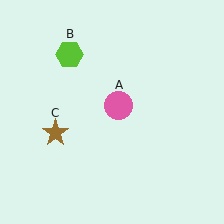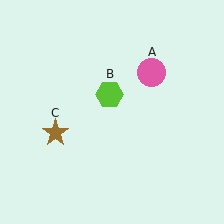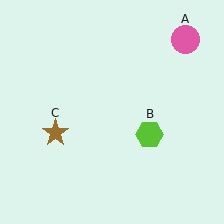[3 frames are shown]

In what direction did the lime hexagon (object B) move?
The lime hexagon (object B) moved down and to the right.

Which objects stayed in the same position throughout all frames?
Brown star (object C) remained stationary.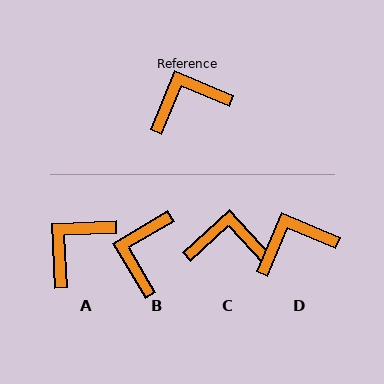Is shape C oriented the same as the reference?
No, it is off by about 24 degrees.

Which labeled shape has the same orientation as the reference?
D.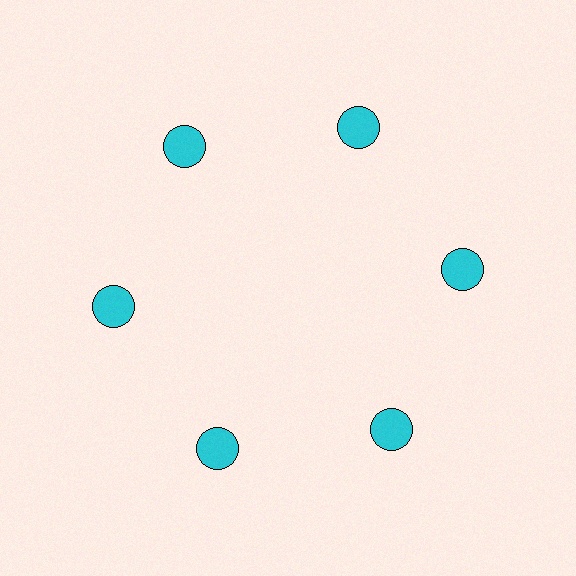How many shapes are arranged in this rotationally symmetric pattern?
There are 6 shapes, arranged in 6 groups of 1.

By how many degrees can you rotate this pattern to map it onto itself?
The pattern maps onto itself every 60 degrees of rotation.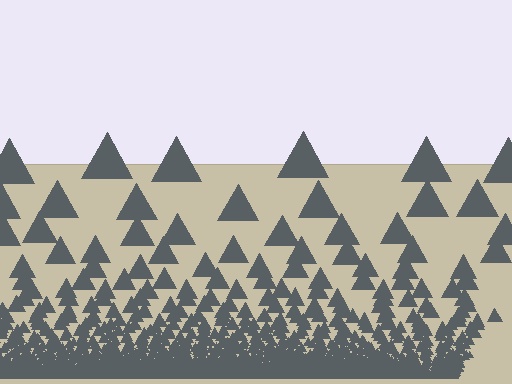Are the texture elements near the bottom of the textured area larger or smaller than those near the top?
Smaller. The gradient is inverted — elements near the bottom are smaller and denser.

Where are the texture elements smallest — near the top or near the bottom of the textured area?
Near the bottom.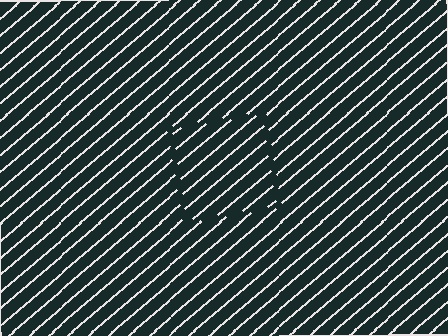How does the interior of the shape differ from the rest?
The interior of the shape contains the same grating, shifted by half a period — the contour is defined by the phase discontinuity where line-ends from the inner and outer gratings abut.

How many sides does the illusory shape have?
4 sides — the line-ends trace a square.